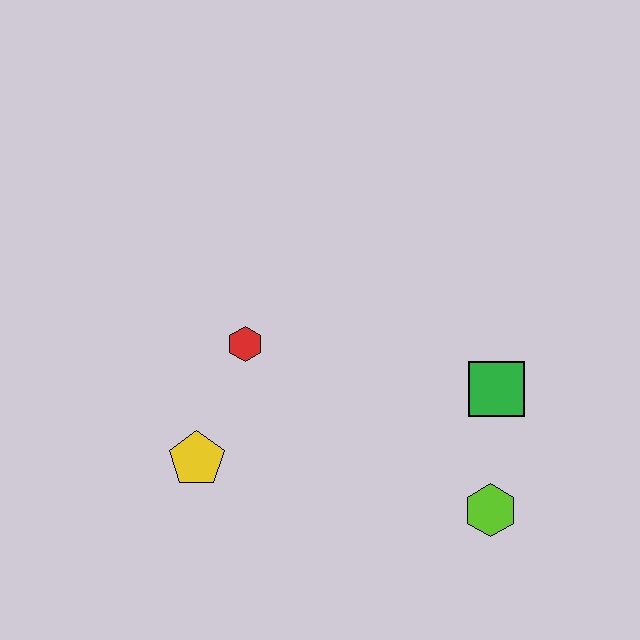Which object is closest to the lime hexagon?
The green square is closest to the lime hexagon.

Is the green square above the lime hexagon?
Yes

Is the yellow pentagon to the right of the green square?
No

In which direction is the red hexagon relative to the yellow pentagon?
The red hexagon is above the yellow pentagon.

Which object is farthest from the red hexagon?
The lime hexagon is farthest from the red hexagon.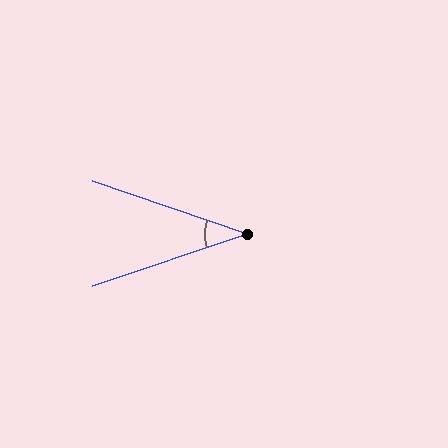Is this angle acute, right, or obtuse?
It is acute.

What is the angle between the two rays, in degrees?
Approximately 37 degrees.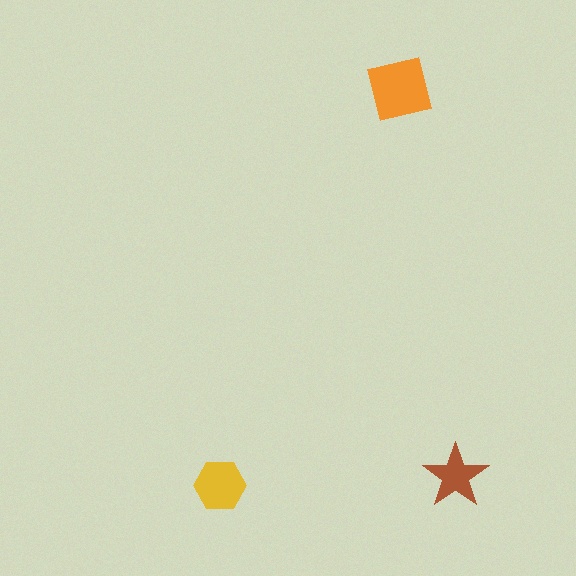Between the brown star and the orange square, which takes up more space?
The orange square.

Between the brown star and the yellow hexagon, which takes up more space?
The yellow hexagon.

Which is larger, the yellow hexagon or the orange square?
The orange square.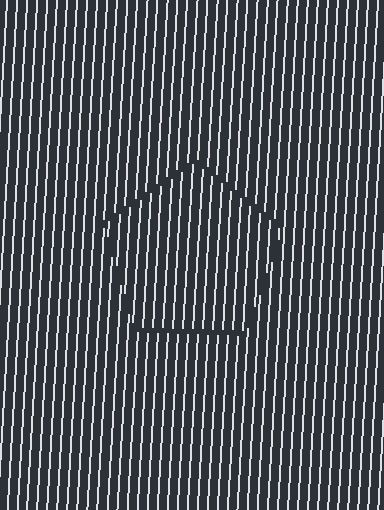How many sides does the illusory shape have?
5 sides — the line-ends trace a pentagon.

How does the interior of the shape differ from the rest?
The interior of the shape contains the same grating, shifted by half a period — the contour is defined by the phase discontinuity where line-ends from the inner and outer gratings abut.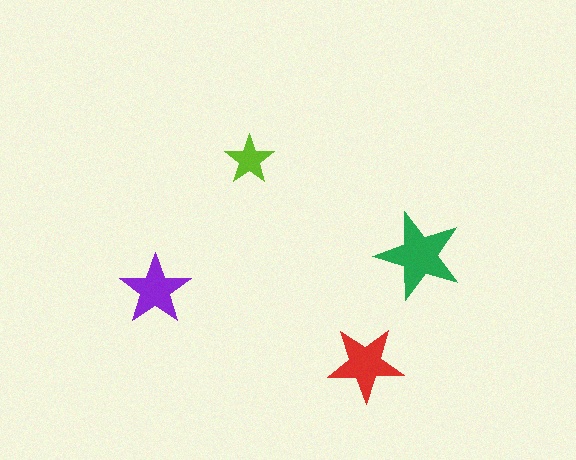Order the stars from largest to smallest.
the green one, the red one, the purple one, the lime one.